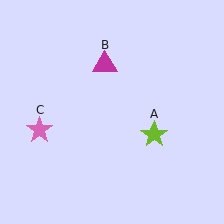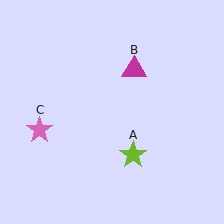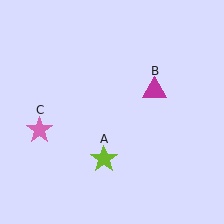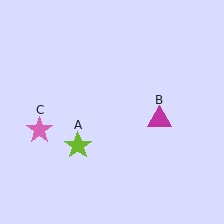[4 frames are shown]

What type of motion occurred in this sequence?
The lime star (object A), magenta triangle (object B) rotated clockwise around the center of the scene.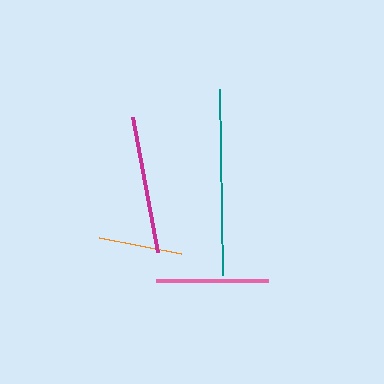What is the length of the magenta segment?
The magenta segment is approximately 137 pixels long.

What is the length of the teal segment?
The teal segment is approximately 186 pixels long.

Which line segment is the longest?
The teal line is the longest at approximately 186 pixels.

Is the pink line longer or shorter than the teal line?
The teal line is longer than the pink line.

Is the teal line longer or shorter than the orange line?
The teal line is longer than the orange line.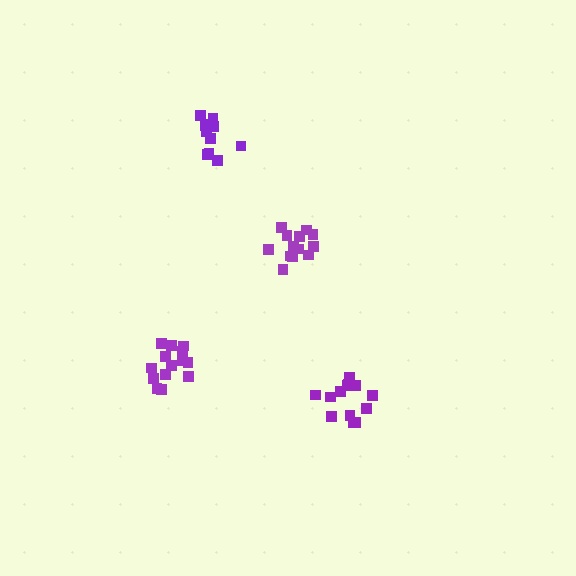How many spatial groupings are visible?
There are 4 spatial groupings.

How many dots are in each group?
Group 1: 13 dots, Group 2: 13 dots, Group 3: 14 dots, Group 4: 12 dots (52 total).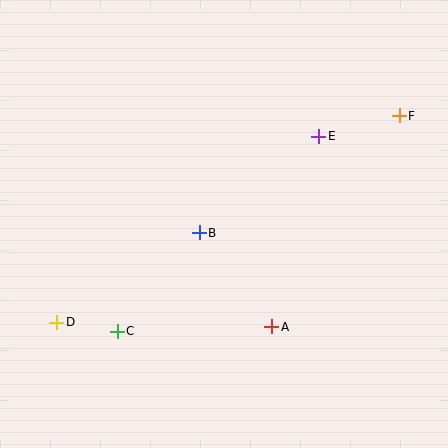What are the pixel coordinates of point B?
Point B is at (199, 233).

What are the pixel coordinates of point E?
Point E is at (319, 136).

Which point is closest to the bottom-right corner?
Point A is closest to the bottom-right corner.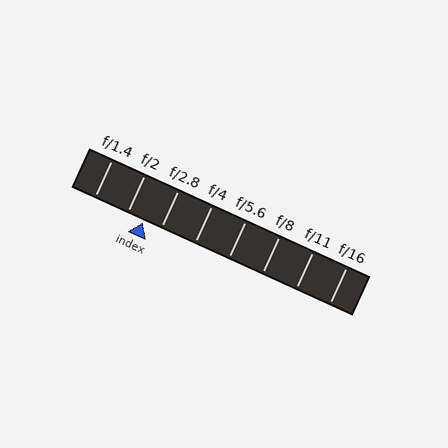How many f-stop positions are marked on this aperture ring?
There are 8 f-stop positions marked.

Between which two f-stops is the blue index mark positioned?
The index mark is between f/2 and f/2.8.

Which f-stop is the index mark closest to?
The index mark is closest to f/2.